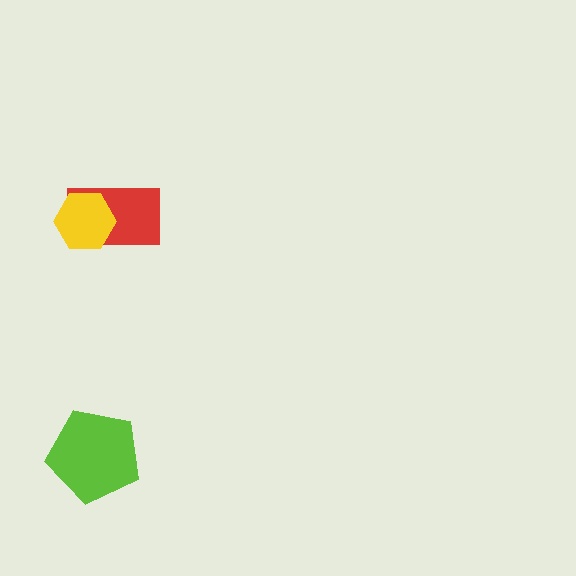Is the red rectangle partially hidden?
Yes, it is partially covered by another shape.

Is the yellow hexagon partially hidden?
No, no other shape covers it.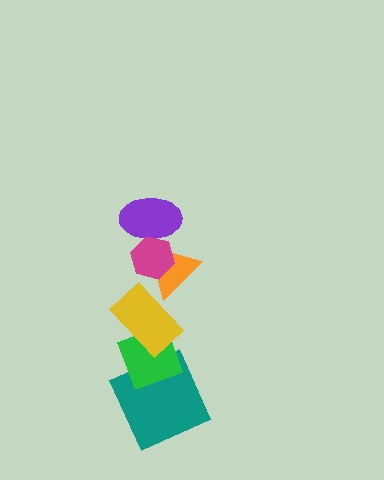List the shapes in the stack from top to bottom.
From top to bottom: the magenta hexagon, the purple ellipse, the orange triangle, the yellow rectangle, the green diamond, the teal square.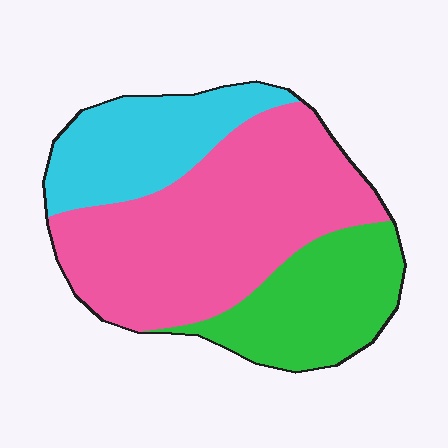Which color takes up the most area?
Pink, at roughly 55%.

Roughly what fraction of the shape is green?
Green takes up between a sixth and a third of the shape.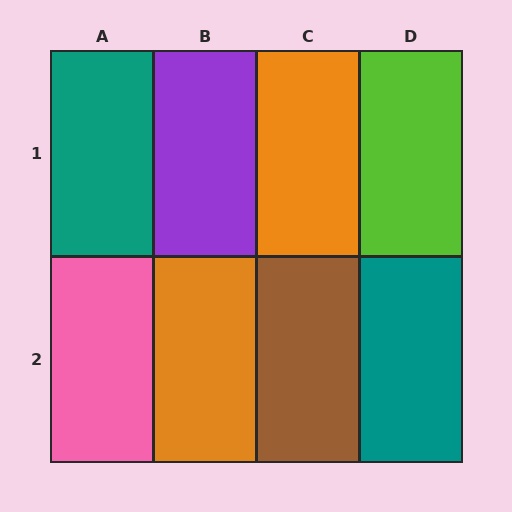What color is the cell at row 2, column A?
Pink.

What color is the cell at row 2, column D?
Teal.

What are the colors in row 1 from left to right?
Teal, purple, orange, lime.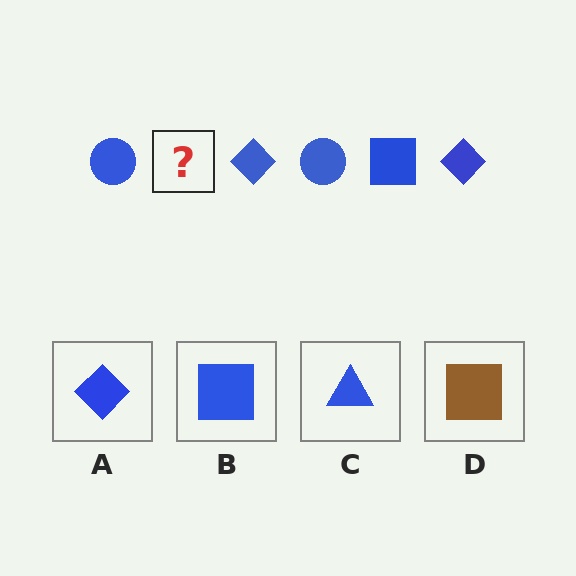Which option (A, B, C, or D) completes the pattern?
B.